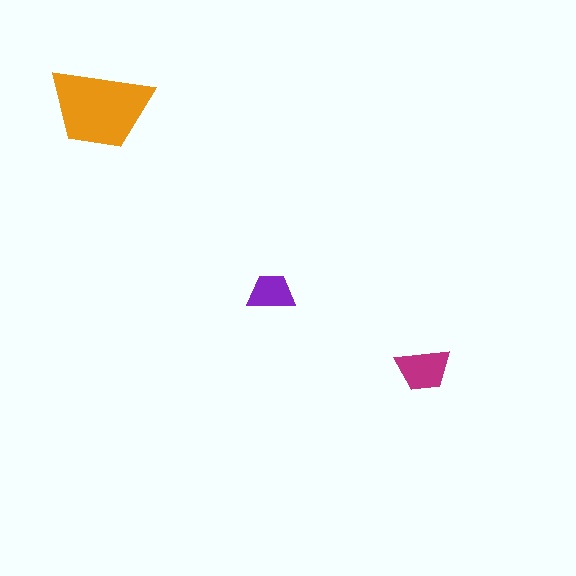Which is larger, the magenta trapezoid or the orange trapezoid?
The orange one.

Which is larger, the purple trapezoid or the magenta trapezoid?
The magenta one.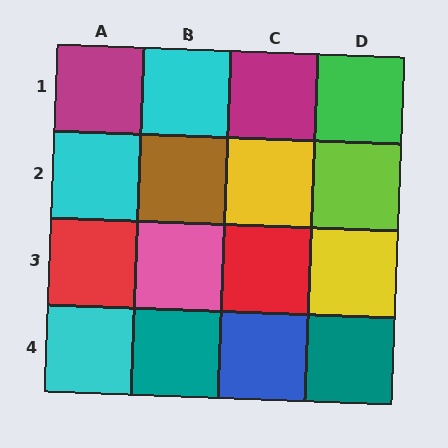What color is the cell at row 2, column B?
Brown.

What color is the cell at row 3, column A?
Red.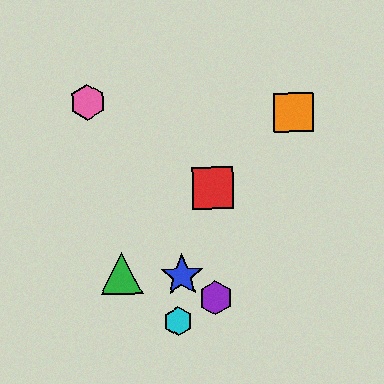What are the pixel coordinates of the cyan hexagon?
The cyan hexagon is at (178, 321).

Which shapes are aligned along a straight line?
The red square, the green triangle, the yellow star, the orange square are aligned along a straight line.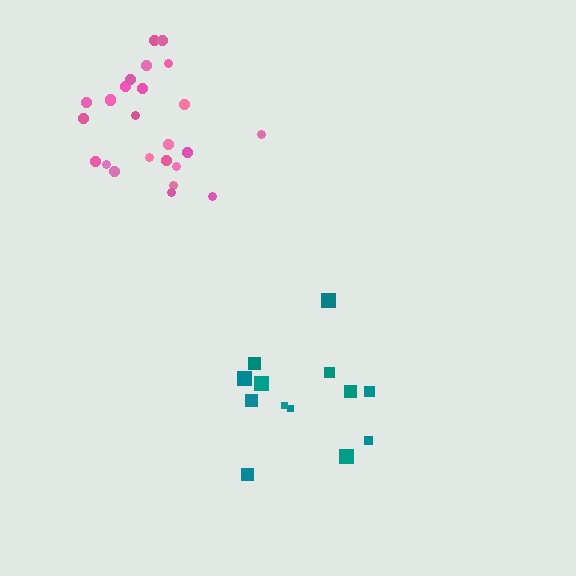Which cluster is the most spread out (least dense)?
Teal.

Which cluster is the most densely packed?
Pink.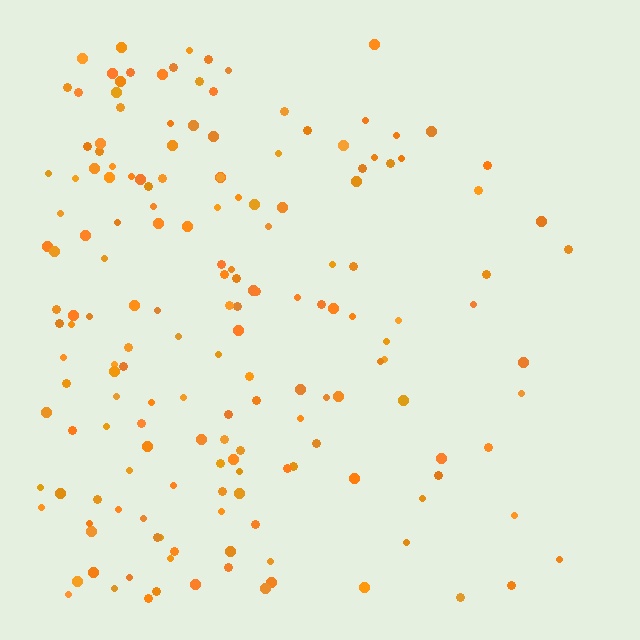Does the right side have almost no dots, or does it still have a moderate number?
Still a moderate number, just noticeably fewer than the left.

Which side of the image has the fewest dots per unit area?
The right.